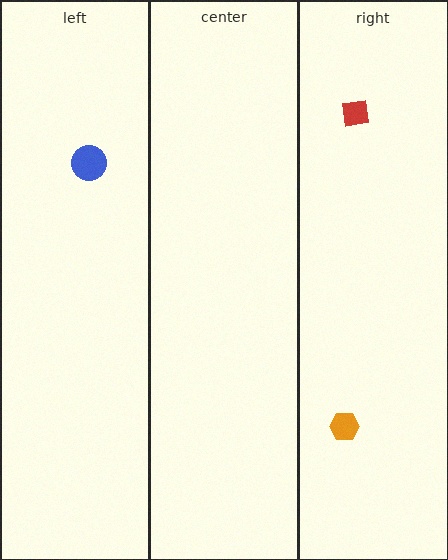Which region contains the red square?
The right region.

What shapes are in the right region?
The red square, the orange hexagon.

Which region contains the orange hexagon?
The right region.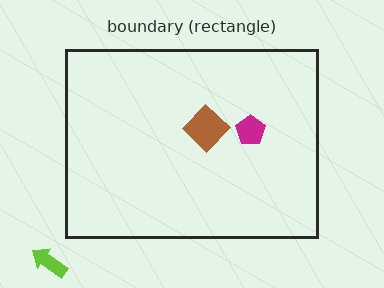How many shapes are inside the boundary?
2 inside, 1 outside.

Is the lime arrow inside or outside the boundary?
Outside.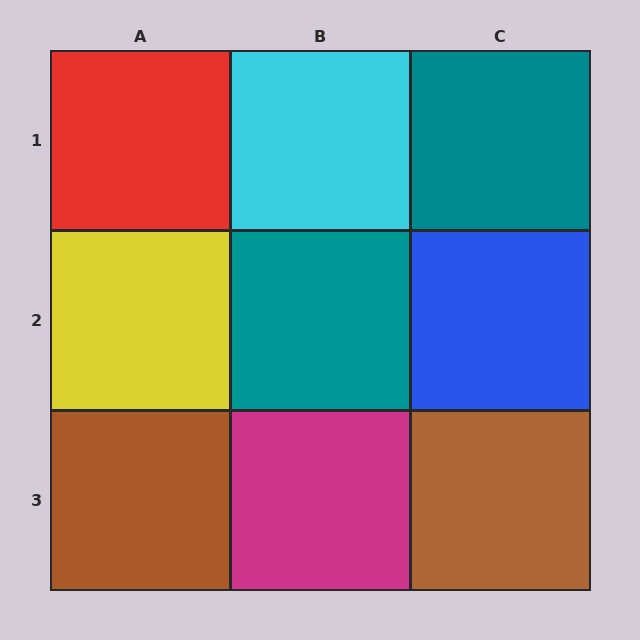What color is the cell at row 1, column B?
Cyan.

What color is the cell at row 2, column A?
Yellow.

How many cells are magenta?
1 cell is magenta.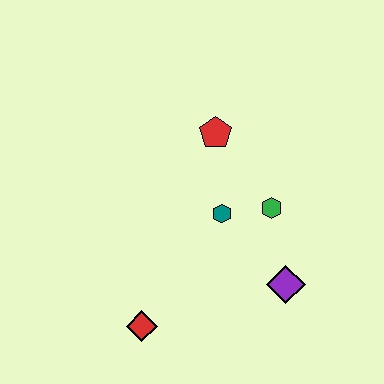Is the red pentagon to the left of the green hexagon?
Yes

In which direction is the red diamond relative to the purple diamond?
The red diamond is to the left of the purple diamond.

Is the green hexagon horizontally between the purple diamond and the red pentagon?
Yes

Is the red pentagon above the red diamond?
Yes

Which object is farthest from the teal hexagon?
The red diamond is farthest from the teal hexagon.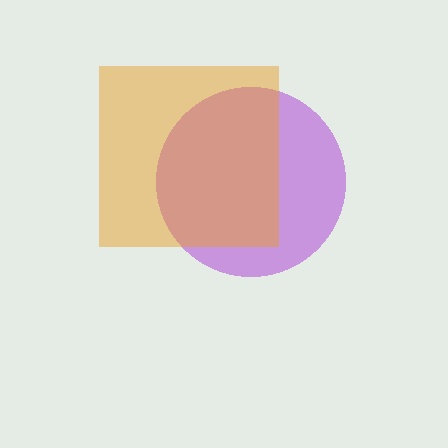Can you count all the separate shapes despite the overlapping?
Yes, there are 2 separate shapes.